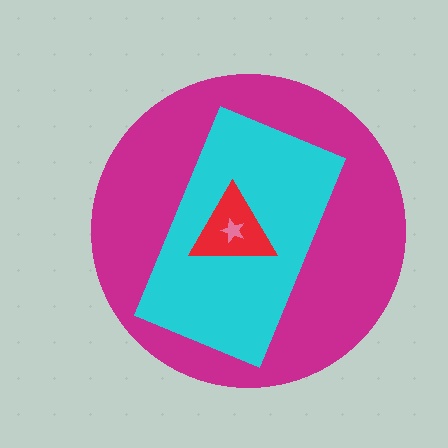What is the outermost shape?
The magenta circle.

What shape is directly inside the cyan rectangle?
The red triangle.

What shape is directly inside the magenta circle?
The cyan rectangle.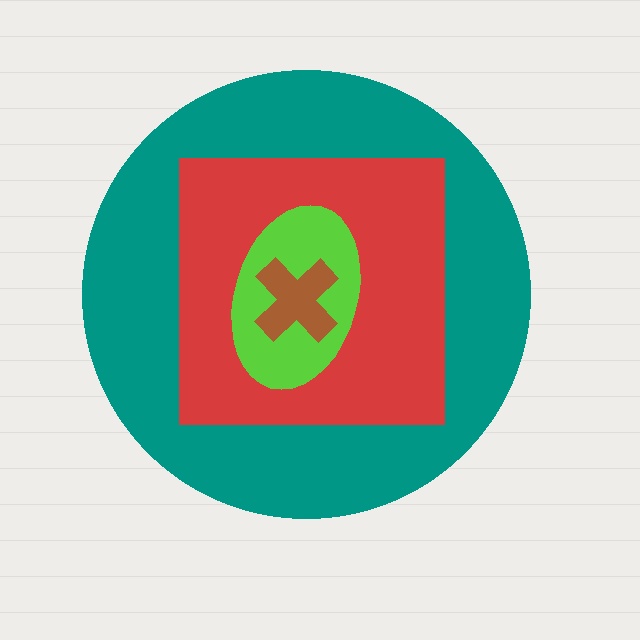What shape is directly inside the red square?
The lime ellipse.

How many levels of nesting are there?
4.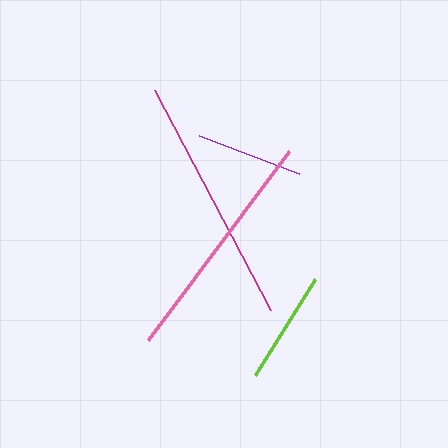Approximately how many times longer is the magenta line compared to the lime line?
The magenta line is approximately 2.2 times the length of the lime line.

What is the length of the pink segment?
The pink segment is approximately 236 pixels long.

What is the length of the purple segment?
The purple segment is approximately 107 pixels long.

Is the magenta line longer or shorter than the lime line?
The magenta line is longer than the lime line.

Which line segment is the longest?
The magenta line is the longest at approximately 250 pixels.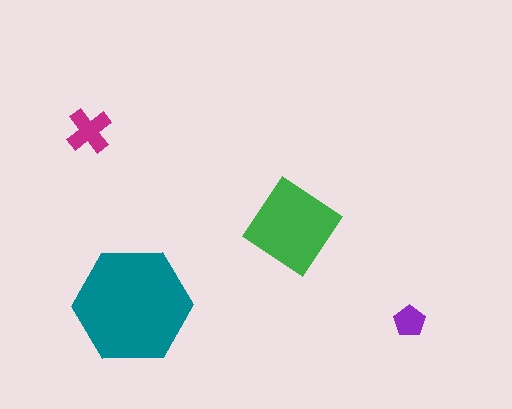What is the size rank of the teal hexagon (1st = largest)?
1st.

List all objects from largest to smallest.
The teal hexagon, the green diamond, the magenta cross, the purple pentagon.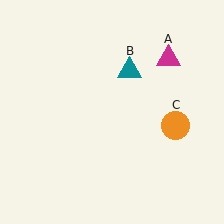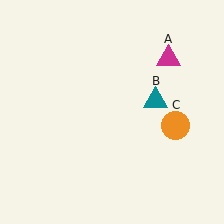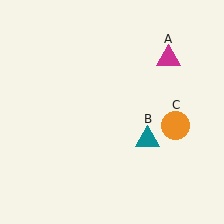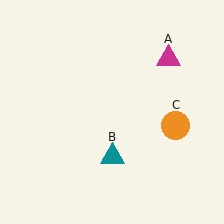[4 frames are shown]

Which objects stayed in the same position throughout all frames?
Magenta triangle (object A) and orange circle (object C) remained stationary.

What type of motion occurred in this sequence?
The teal triangle (object B) rotated clockwise around the center of the scene.